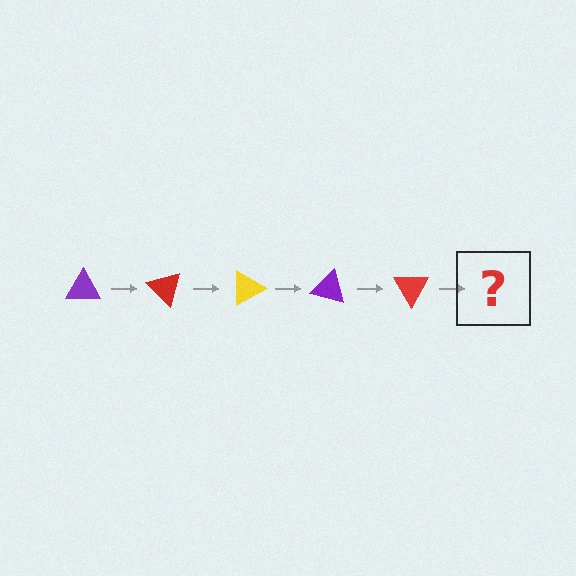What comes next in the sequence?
The next element should be a yellow triangle, rotated 225 degrees from the start.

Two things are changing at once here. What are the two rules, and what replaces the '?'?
The two rules are that it rotates 45 degrees each step and the color cycles through purple, red, and yellow. The '?' should be a yellow triangle, rotated 225 degrees from the start.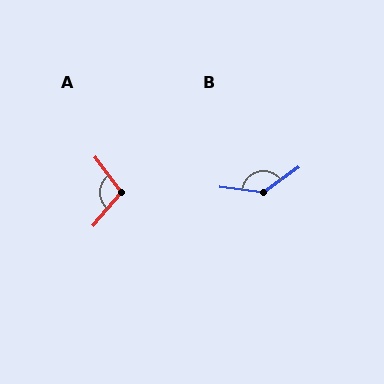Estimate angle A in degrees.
Approximately 102 degrees.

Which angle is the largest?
B, at approximately 137 degrees.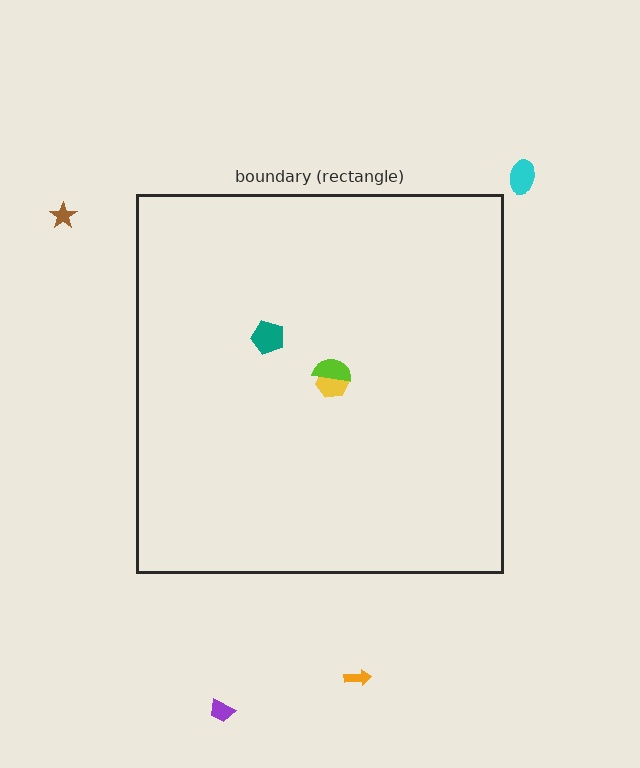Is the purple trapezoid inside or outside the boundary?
Outside.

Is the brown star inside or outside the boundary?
Outside.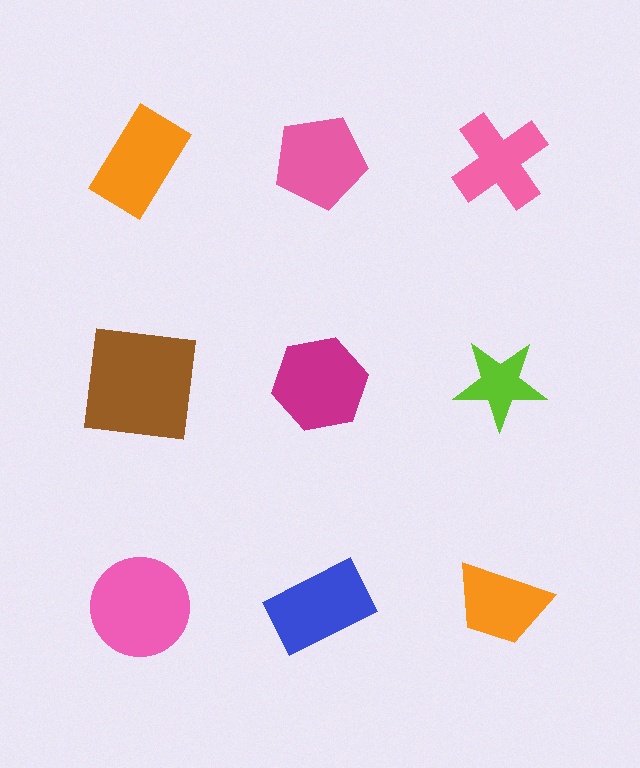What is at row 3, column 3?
An orange trapezoid.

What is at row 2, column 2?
A magenta hexagon.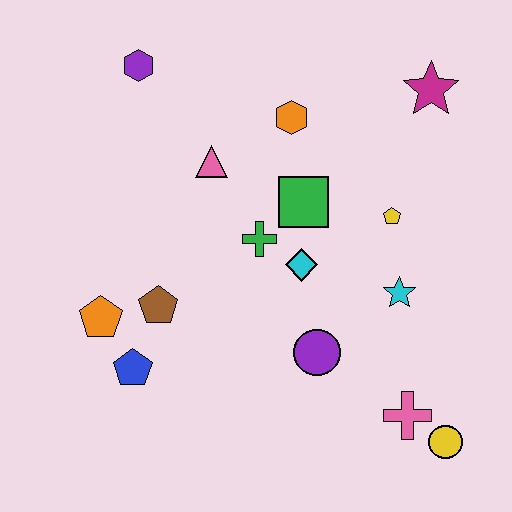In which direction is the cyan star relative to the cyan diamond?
The cyan star is to the right of the cyan diamond.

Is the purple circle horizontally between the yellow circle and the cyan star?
No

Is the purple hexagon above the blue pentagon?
Yes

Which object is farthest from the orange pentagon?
The magenta star is farthest from the orange pentagon.